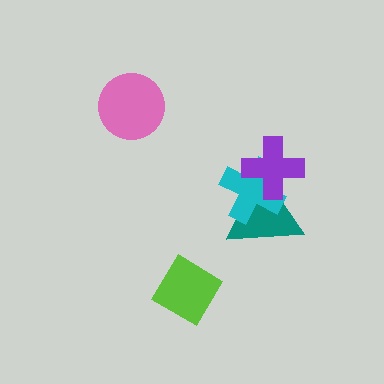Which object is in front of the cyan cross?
The purple cross is in front of the cyan cross.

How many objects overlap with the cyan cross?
2 objects overlap with the cyan cross.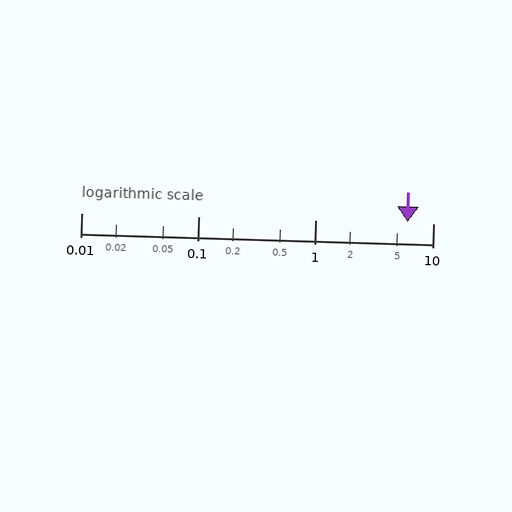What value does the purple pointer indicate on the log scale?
The pointer indicates approximately 6.1.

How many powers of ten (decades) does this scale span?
The scale spans 3 decades, from 0.01 to 10.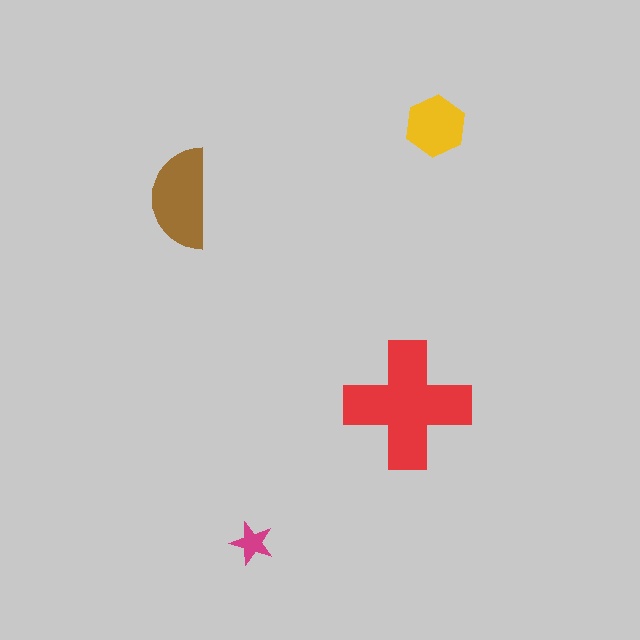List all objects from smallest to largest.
The magenta star, the yellow hexagon, the brown semicircle, the red cross.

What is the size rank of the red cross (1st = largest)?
1st.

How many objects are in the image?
There are 4 objects in the image.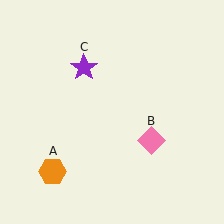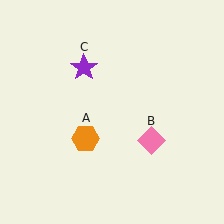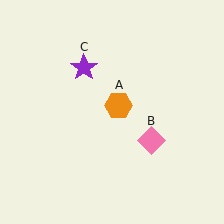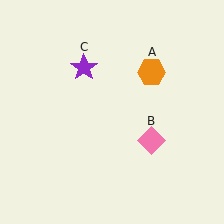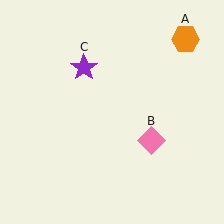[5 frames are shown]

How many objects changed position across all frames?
1 object changed position: orange hexagon (object A).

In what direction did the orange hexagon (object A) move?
The orange hexagon (object A) moved up and to the right.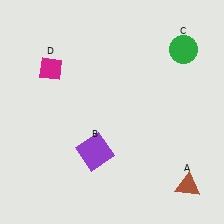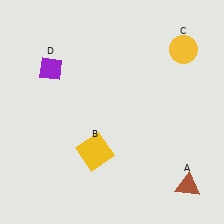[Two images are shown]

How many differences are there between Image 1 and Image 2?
There are 3 differences between the two images.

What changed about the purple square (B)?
In Image 1, B is purple. In Image 2, it changed to yellow.